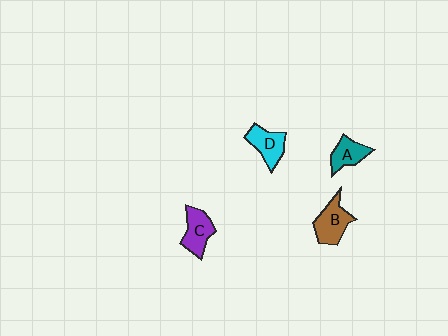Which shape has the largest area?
Shape B (brown).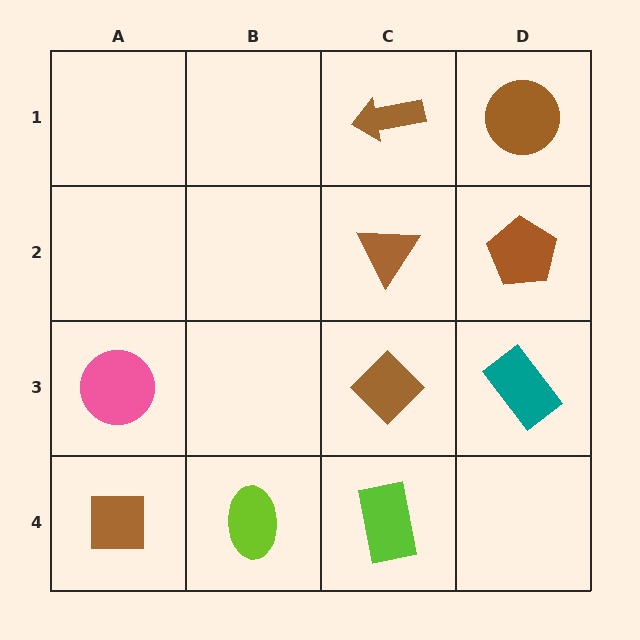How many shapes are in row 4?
3 shapes.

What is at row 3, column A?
A pink circle.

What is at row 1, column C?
A brown arrow.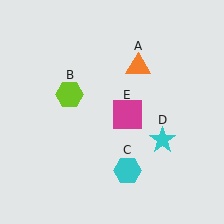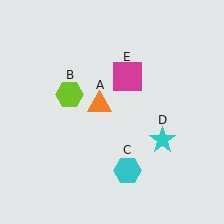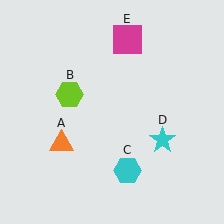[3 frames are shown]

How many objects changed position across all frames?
2 objects changed position: orange triangle (object A), magenta square (object E).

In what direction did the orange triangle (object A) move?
The orange triangle (object A) moved down and to the left.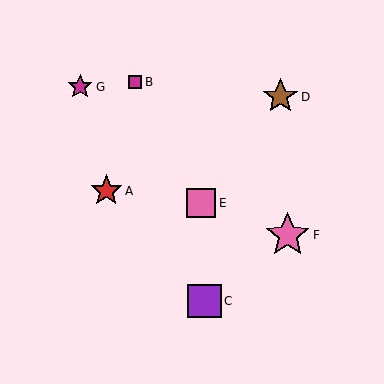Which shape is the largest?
The pink star (labeled F) is the largest.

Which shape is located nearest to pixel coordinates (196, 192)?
The pink square (labeled E) at (201, 203) is nearest to that location.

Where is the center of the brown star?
The center of the brown star is at (280, 97).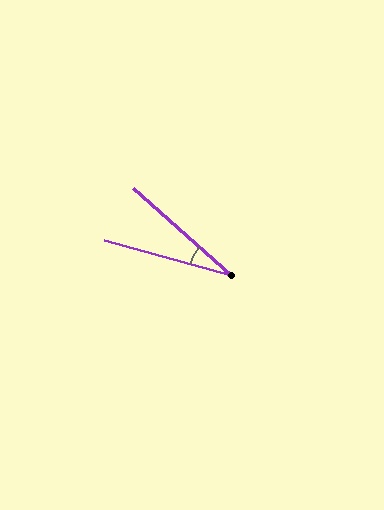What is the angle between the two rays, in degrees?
Approximately 26 degrees.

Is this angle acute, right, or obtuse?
It is acute.